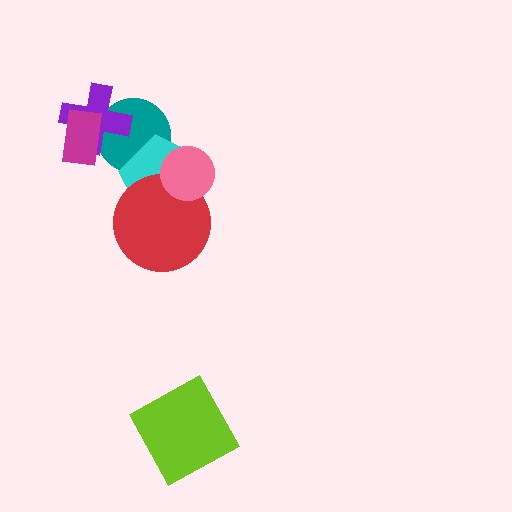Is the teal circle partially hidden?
Yes, it is partially covered by another shape.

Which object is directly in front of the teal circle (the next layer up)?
The cyan pentagon is directly in front of the teal circle.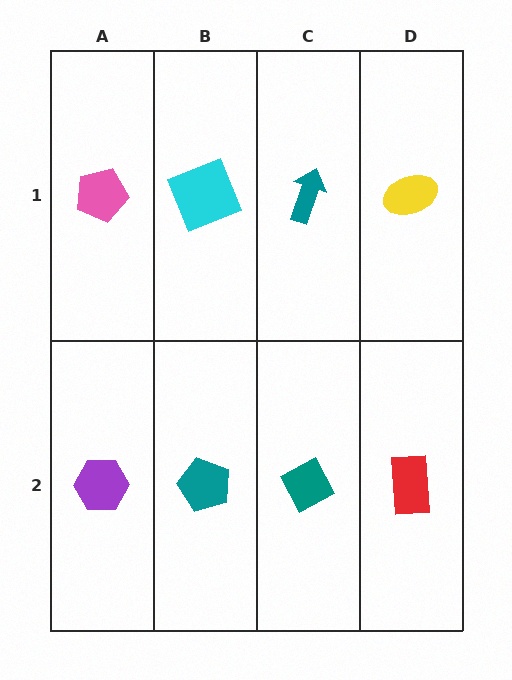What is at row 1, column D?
A yellow ellipse.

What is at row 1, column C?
A teal arrow.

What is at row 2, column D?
A red rectangle.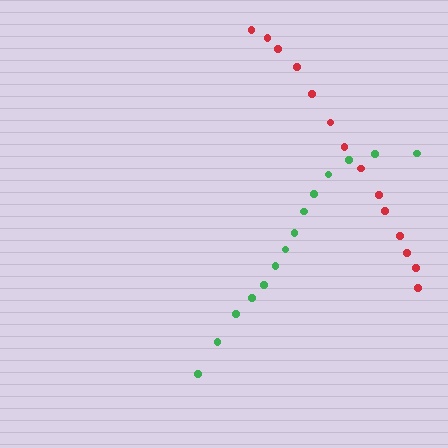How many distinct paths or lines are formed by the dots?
There are 2 distinct paths.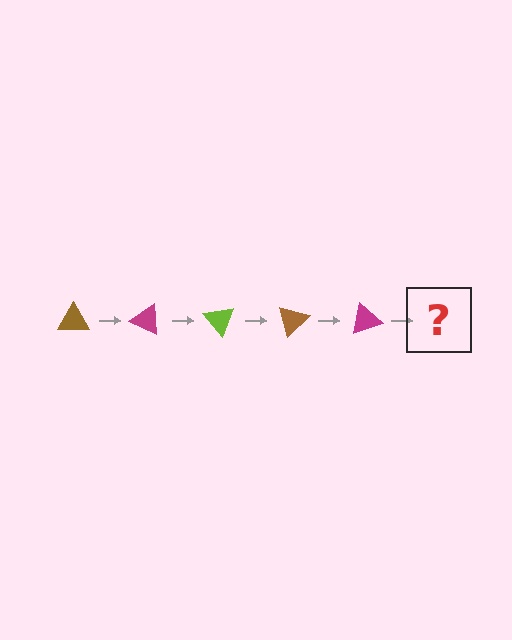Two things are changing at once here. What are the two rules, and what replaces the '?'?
The two rules are that it rotates 25 degrees each step and the color cycles through brown, magenta, and lime. The '?' should be a lime triangle, rotated 125 degrees from the start.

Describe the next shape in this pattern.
It should be a lime triangle, rotated 125 degrees from the start.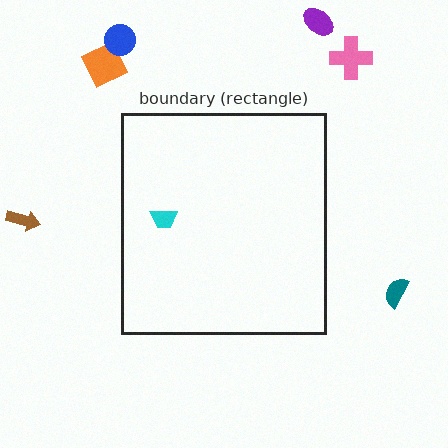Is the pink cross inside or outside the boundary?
Outside.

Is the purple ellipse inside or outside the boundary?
Outside.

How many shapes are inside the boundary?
1 inside, 6 outside.